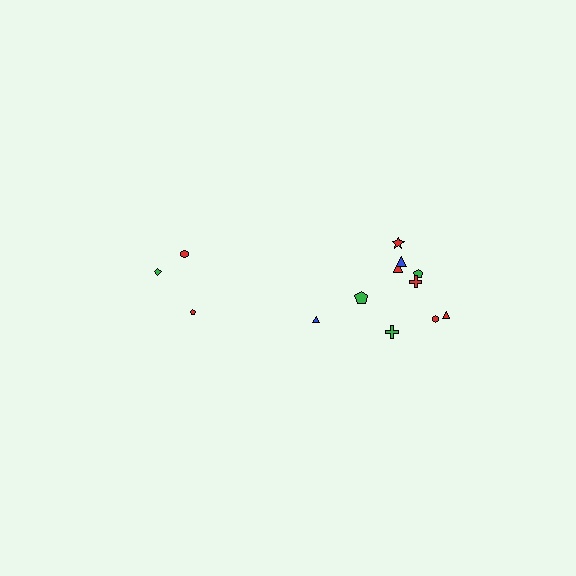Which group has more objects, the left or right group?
The right group.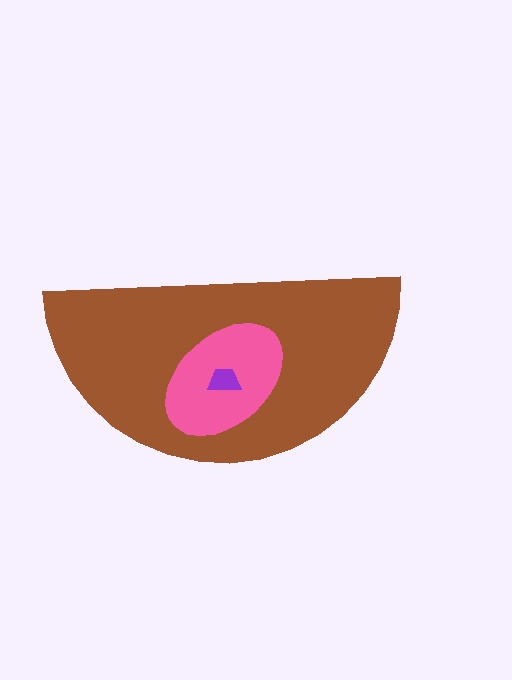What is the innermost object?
The purple trapezoid.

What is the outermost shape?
The brown semicircle.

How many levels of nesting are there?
3.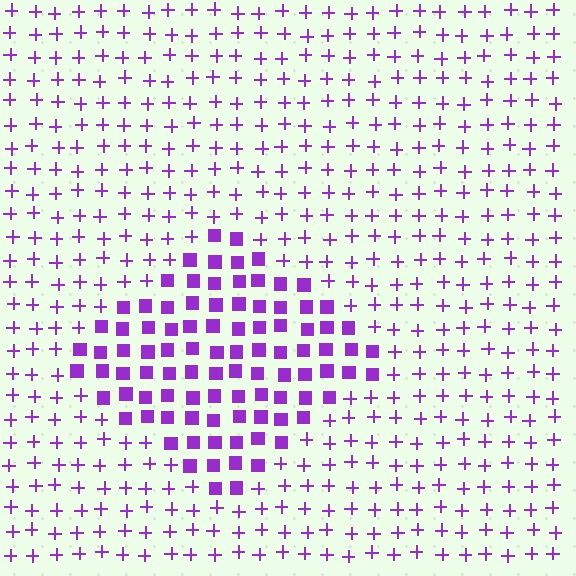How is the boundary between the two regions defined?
The boundary is defined by a change in element shape: squares inside vs. plus signs outside. All elements share the same color and spacing.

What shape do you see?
I see a diamond.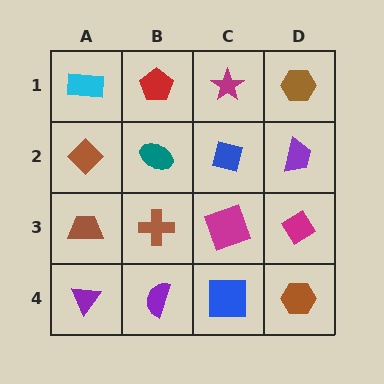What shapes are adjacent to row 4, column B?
A brown cross (row 3, column B), a purple triangle (row 4, column A), a blue square (row 4, column C).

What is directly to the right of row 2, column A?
A teal ellipse.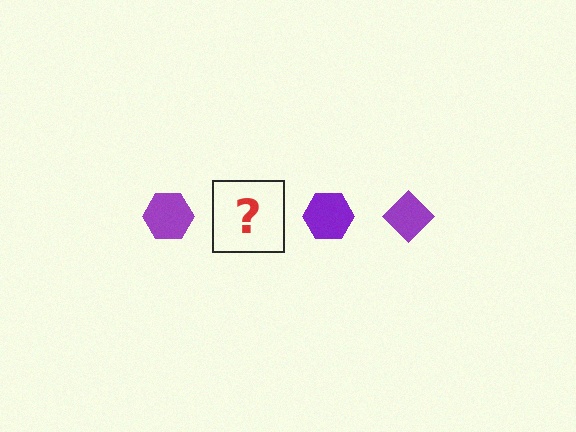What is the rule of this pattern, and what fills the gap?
The rule is that the pattern cycles through hexagon, diamond shapes in purple. The gap should be filled with a purple diamond.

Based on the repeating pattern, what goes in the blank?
The blank should be a purple diamond.